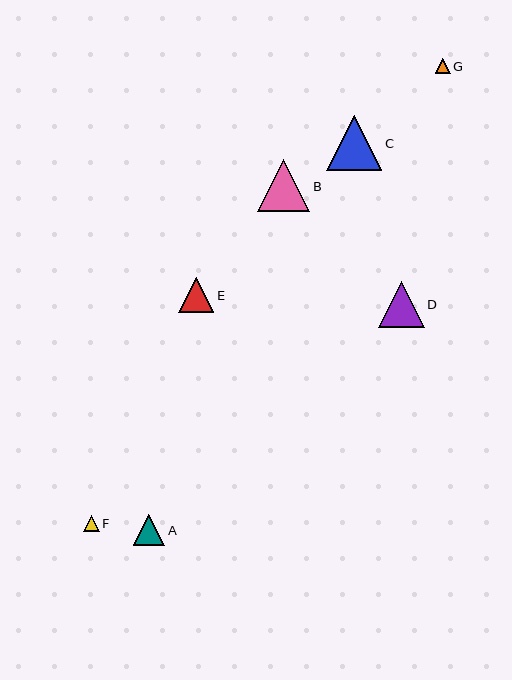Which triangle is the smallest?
Triangle G is the smallest with a size of approximately 15 pixels.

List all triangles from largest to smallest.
From largest to smallest: C, B, D, E, A, F, G.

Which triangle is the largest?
Triangle C is the largest with a size of approximately 55 pixels.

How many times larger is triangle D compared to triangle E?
Triangle D is approximately 1.3 times the size of triangle E.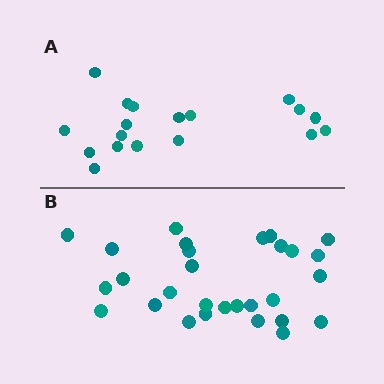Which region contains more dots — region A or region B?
Region B (the bottom region) has more dots.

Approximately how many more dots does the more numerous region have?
Region B has roughly 12 or so more dots than region A.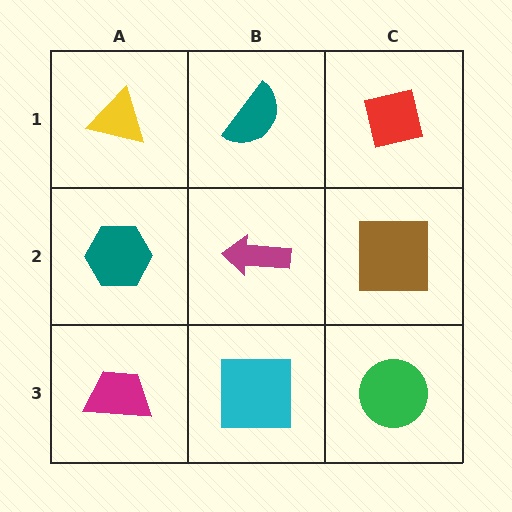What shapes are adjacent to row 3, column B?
A magenta arrow (row 2, column B), a magenta trapezoid (row 3, column A), a green circle (row 3, column C).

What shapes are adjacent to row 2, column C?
A red square (row 1, column C), a green circle (row 3, column C), a magenta arrow (row 2, column B).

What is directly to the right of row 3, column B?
A green circle.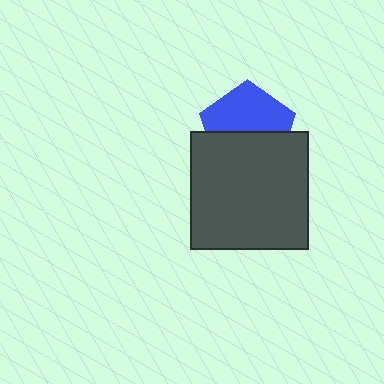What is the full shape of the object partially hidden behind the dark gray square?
The partially hidden object is a blue pentagon.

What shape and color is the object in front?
The object in front is a dark gray square.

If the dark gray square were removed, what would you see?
You would see the complete blue pentagon.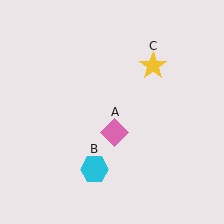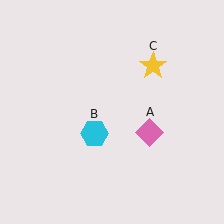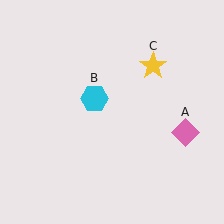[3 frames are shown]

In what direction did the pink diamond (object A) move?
The pink diamond (object A) moved right.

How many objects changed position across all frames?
2 objects changed position: pink diamond (object A), cyan hexagon (object B).